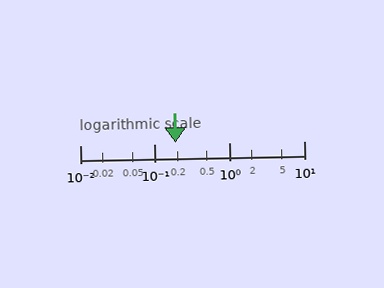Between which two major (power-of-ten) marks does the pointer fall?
The pointer is between 0.1 and 1.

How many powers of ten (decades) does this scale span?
The scale spans 3 decades, from 0.01 to 10.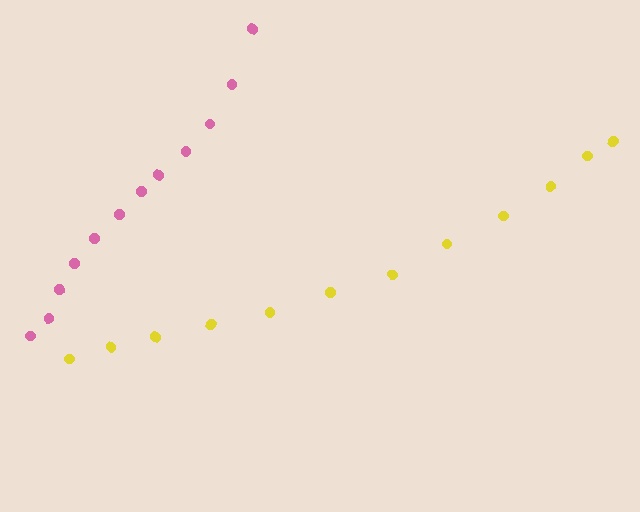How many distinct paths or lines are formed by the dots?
There are 2 distinct paths.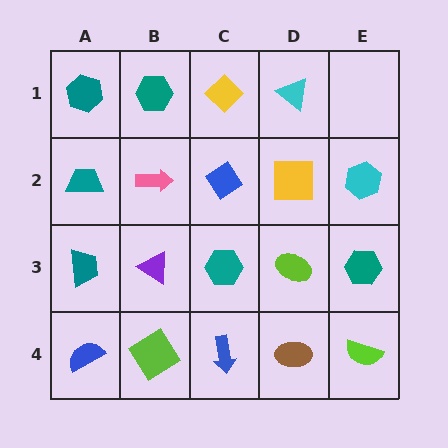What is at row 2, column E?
A cyan hexagon.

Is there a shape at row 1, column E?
No, that cell is empty.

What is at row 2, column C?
A blue diamond.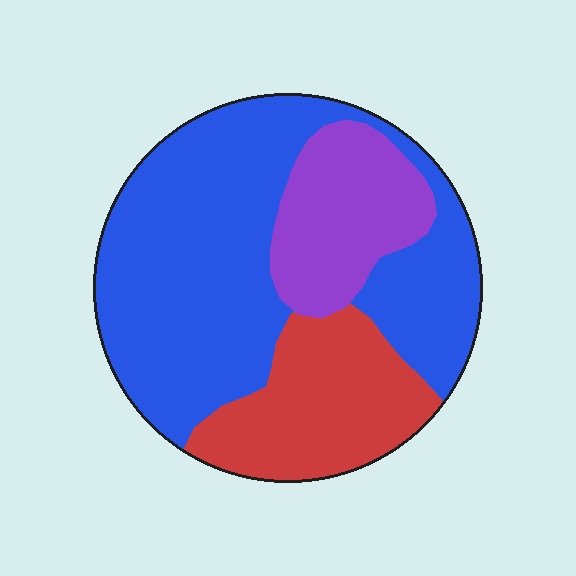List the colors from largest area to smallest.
From largest to smallest: blue, red, purple.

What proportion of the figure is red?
Red covers around 25% of the figure.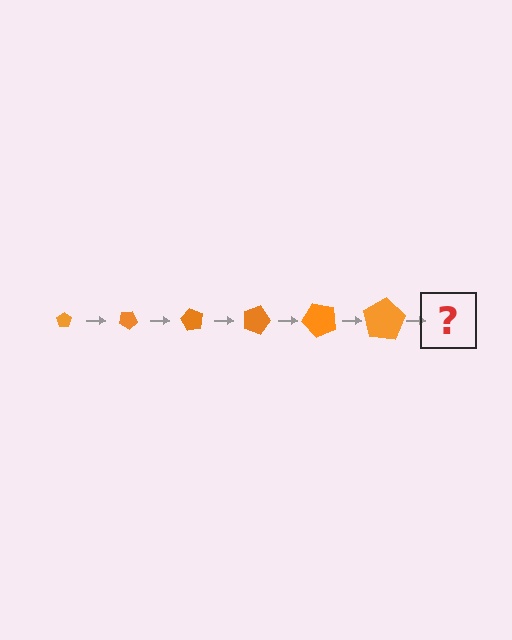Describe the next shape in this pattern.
It should be a pentagon, larger than the previous one and rotated 180 degrees from the start.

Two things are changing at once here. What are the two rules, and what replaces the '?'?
The two rules are that the pentagon grows larger each step and it rotates 30 degrees each step. The '?' should be a pentagon, larger than the previous one and rotated 180 degrees from the start.